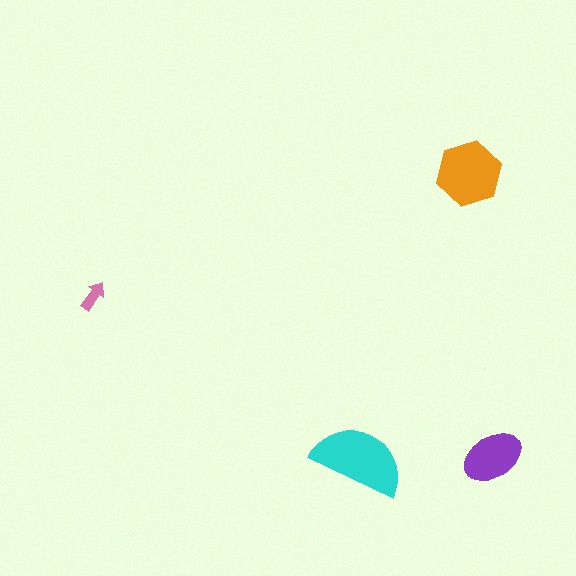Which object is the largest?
The cyan semicircle.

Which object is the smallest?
The pink arrow.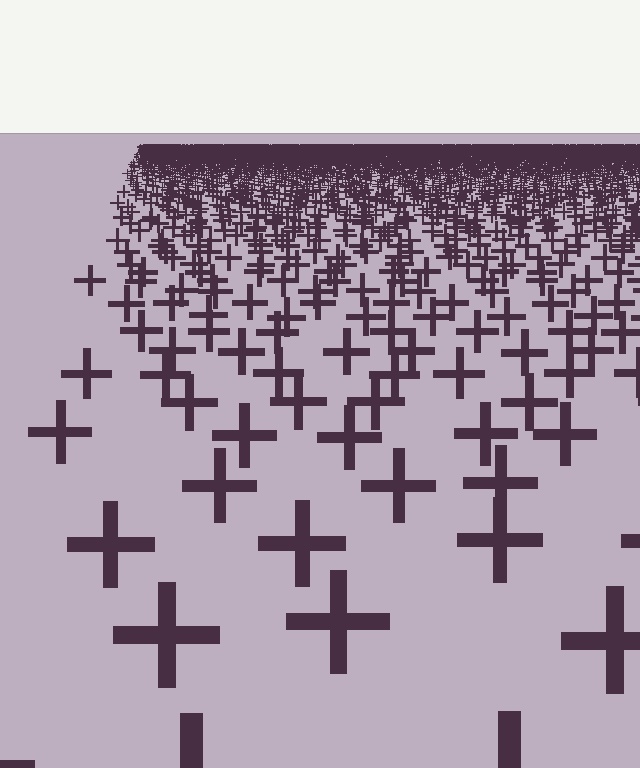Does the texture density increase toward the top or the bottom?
Density increases toward the top.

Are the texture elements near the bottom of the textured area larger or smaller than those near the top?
Larger. Near the bottom, elements are closer to the viewer and appear at a bigger on-screen size.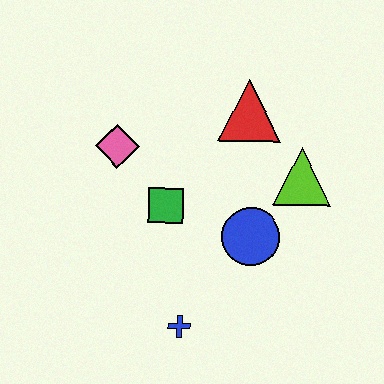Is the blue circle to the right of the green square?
Yes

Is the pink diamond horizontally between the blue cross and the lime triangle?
No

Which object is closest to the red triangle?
The lime triangle is closest to the red triangle.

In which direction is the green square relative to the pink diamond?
The green square is below the pink diamond.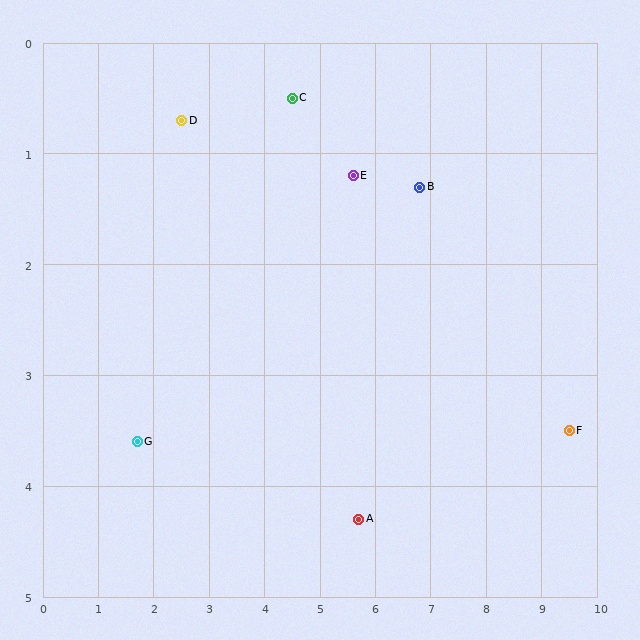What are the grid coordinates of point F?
Point F is at approximately (9.5, 3.5).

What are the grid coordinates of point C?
Point C is at approximately (4.5, 0.5).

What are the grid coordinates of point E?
Point E is at approximately (5.6, 1.2).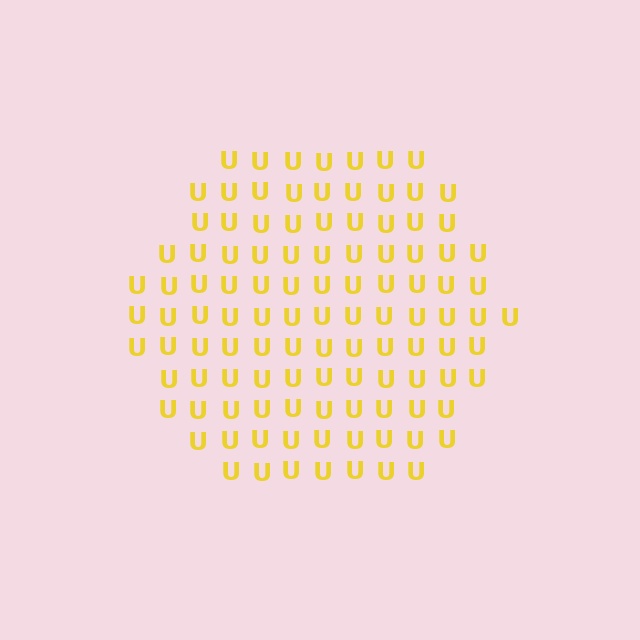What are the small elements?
The small elements are letter U's.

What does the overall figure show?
The overall figure shows a hexagon.